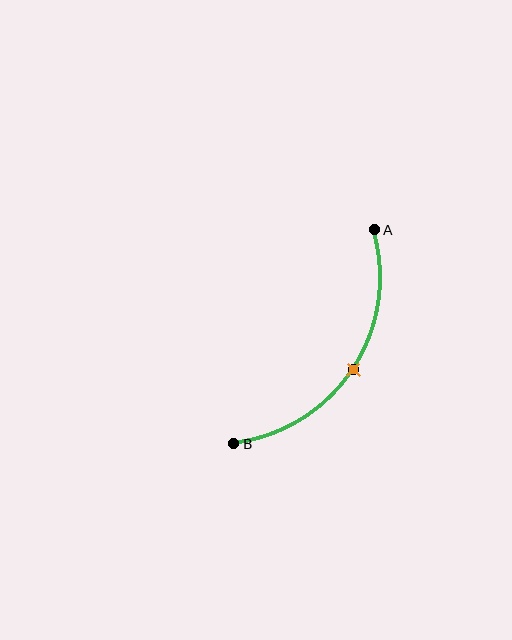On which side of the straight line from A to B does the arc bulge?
The arc bulges to the right of the straight line connecting A and B.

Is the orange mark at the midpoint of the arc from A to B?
Yes. The orange mark lies on the arc at equal arc-length from both A and B — it is the arc midpoint.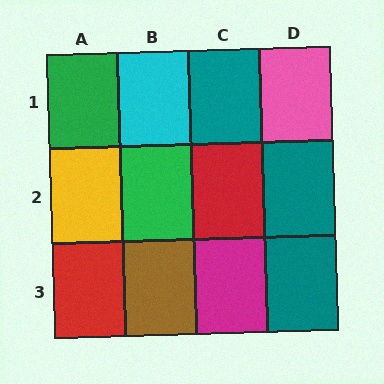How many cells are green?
2 cells are green.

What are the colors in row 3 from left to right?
Red, brown, magenta, teal.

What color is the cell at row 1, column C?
Teal.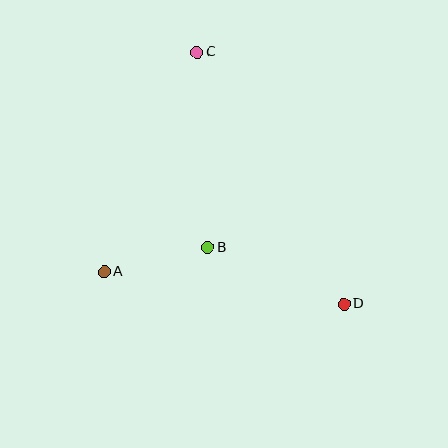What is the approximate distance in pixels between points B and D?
The distance between B and D is approximately 148 pixels.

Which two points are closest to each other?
Points A and B are closest to each other.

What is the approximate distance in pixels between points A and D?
The distance between A and D is approximately 242 pixels.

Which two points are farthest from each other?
Points C and D are farthest from each other.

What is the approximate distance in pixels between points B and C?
The distance between B and C is approximately 195 pixels.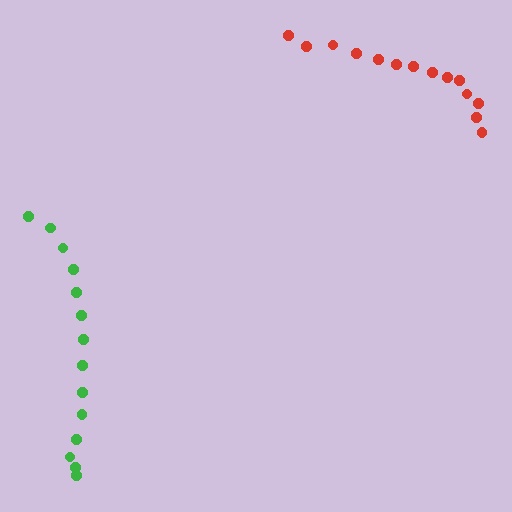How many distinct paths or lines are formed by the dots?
There are 2 distinct paths.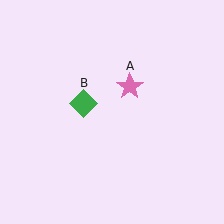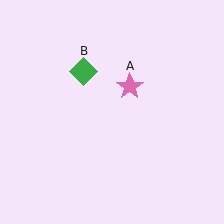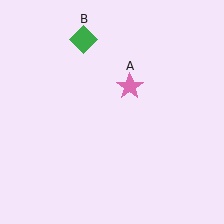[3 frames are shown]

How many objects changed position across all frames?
1 object changed position: green diamond (object B).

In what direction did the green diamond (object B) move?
The green diamond (object B) moved up.